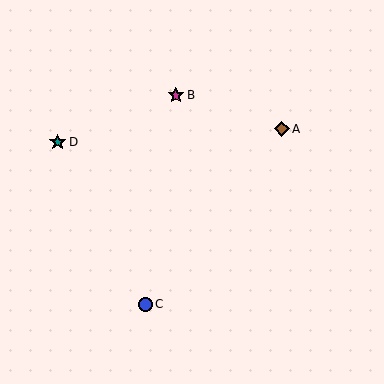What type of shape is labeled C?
Shape C is a blue circle.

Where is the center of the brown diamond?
The center of the brown diamond is at (282, 129).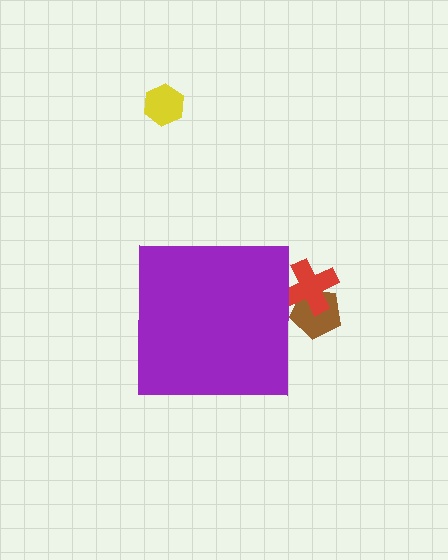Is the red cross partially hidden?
Yes, the red cross is partially hidden behind the purple square.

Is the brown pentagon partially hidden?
Yes, the brown pentagon is partially hidden behind the purple square.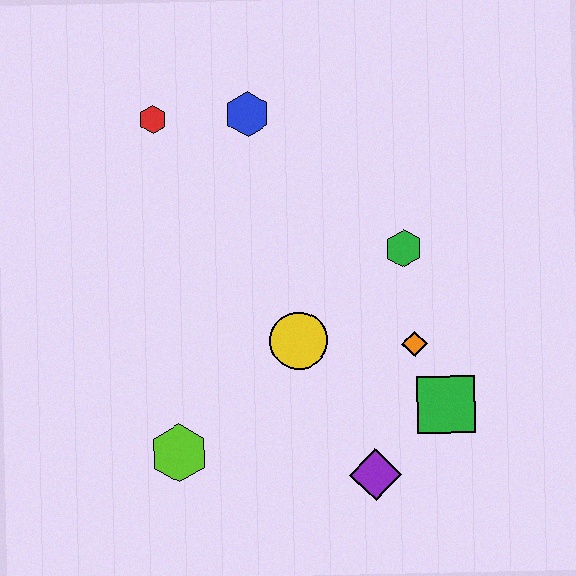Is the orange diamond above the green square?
Yes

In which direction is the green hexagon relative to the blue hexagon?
The green hexagon is to the right of the blue hexagon.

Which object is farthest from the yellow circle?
The red hexagon is farthest from the yellow circle.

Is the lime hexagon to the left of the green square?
Yes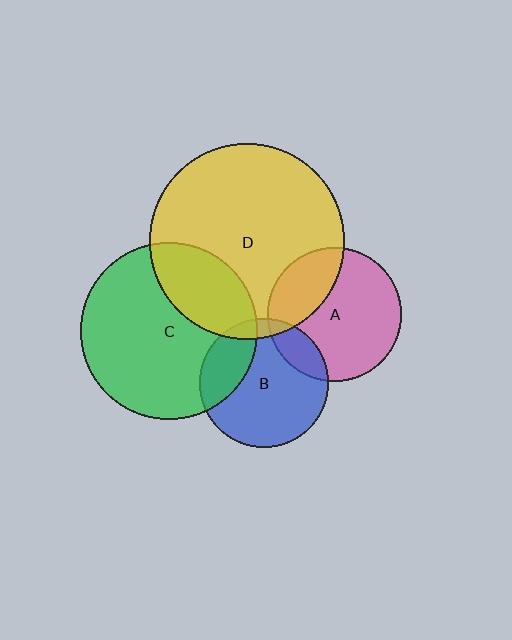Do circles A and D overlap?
Yes.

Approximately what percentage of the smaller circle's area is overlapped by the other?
Approximately 30%.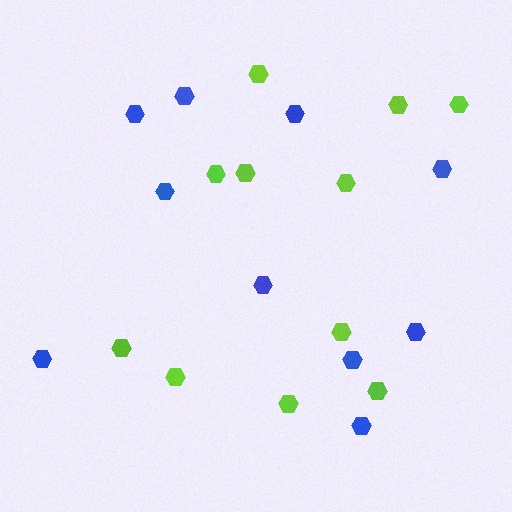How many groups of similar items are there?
There are 2 groups: one group of lime hexagons (11) and one group of blue hexagons (10).